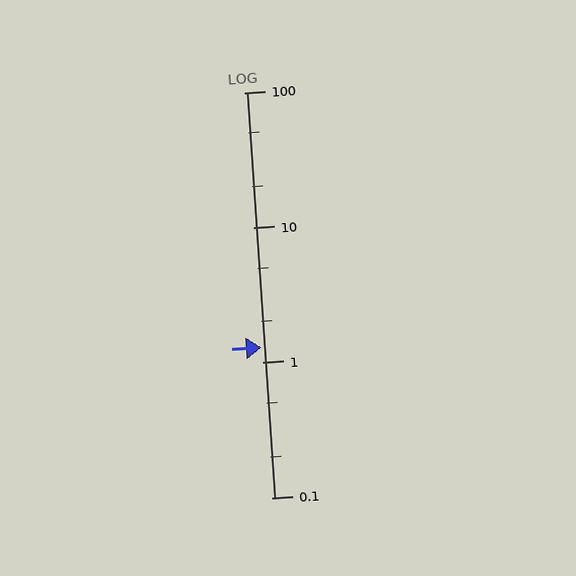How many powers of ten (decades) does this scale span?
The scale spans 3 decades, from 0.1 to 100.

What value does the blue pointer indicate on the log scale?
The pointer indicates approximately 1.3.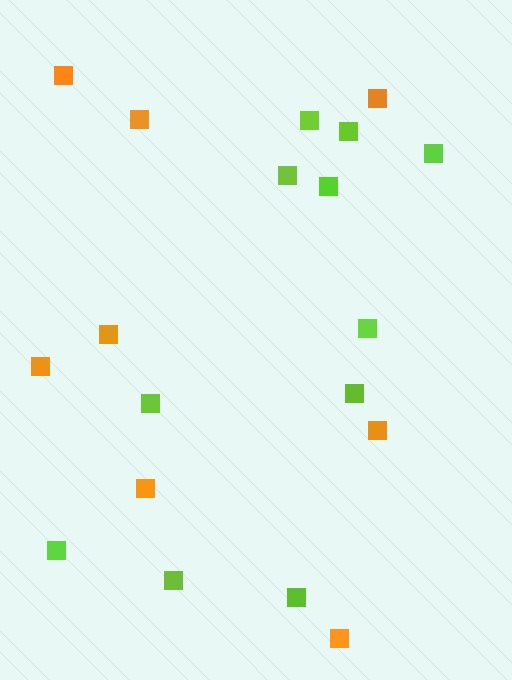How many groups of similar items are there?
There are 2 groups: one group of orange squares (8) and one group of lime squares (11).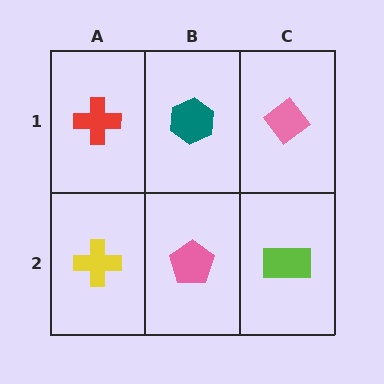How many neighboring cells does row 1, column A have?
2.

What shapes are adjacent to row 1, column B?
A pink pentagon (row 2, column B), a red cross (row 1, column A), a pink diamond (row 1, column C).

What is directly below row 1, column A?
A yellow cross.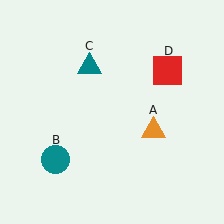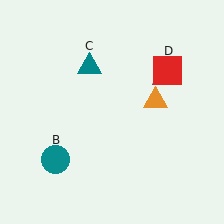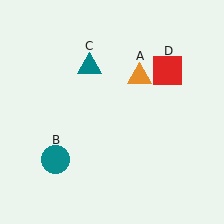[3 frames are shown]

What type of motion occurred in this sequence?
The orange triangle (object A) rotated counterclockwise around the center of the scene.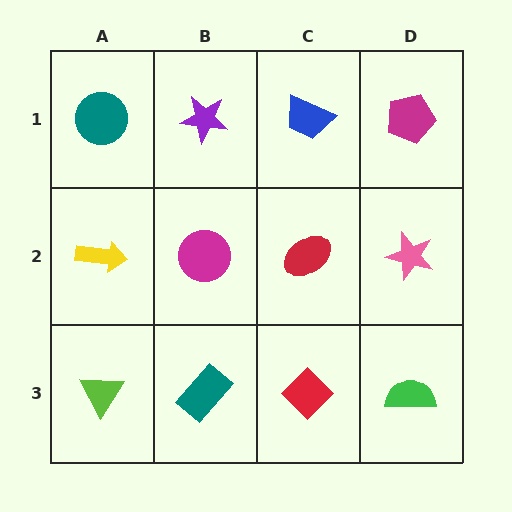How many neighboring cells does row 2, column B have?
4.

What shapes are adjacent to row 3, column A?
A yellow arrow (row 2, column A), a teal rectangle (row 3, column B).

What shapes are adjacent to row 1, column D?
A pink star (row 2, column D), a blue trapezoid (row 1, column C).